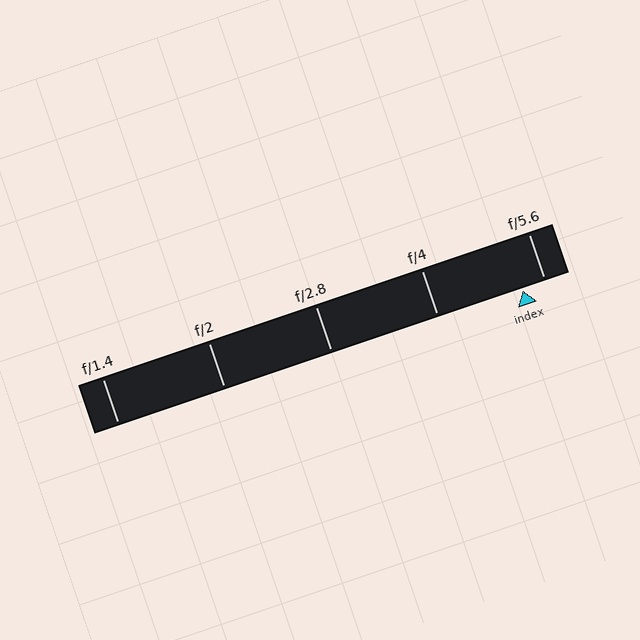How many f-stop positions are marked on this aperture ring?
There are 5 f-stop positions marked.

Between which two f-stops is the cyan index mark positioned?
The index mark is between f/4 and f/5.6.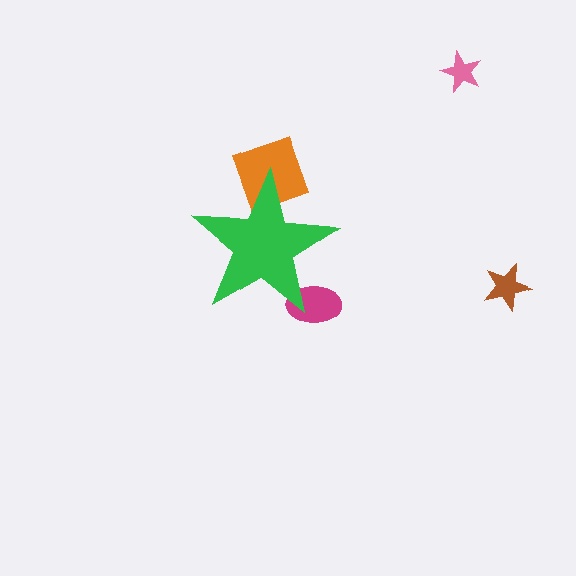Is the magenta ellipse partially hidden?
Yes, the magenta ellipse is partially hidden behind the green star.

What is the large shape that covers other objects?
A green star.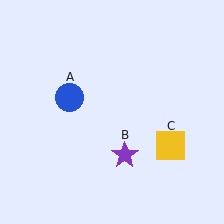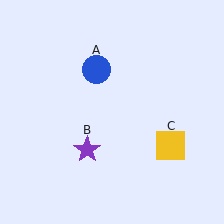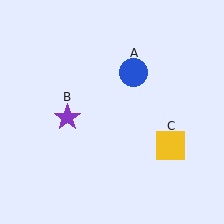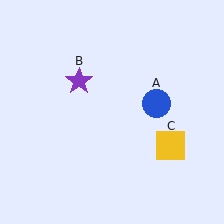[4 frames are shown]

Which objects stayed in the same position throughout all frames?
Yellow square (object C) remained stationary.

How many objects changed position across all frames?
2 objects changed position: blue circle (object A), purple star (object B).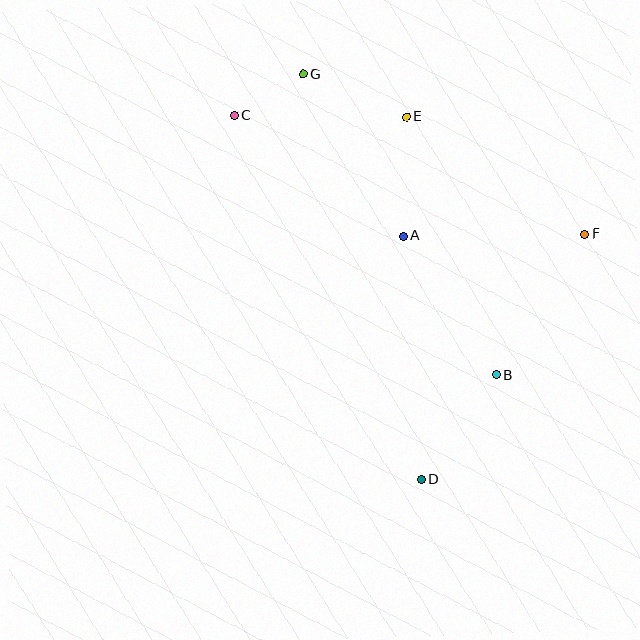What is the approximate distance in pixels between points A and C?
The distance between A and C is approximately 207 pixels.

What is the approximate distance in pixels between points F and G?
The distance between F and G is approximately 324 pixels.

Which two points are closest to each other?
Points C and G are closest to each other.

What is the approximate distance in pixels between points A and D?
The distance between A and D is approximately 244 pixels.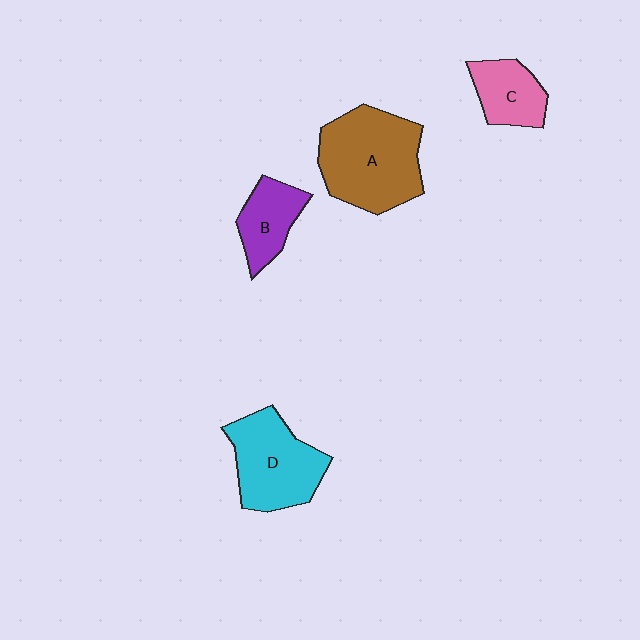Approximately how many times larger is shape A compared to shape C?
Approximately 2.2 times.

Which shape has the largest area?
Shape A (brown).